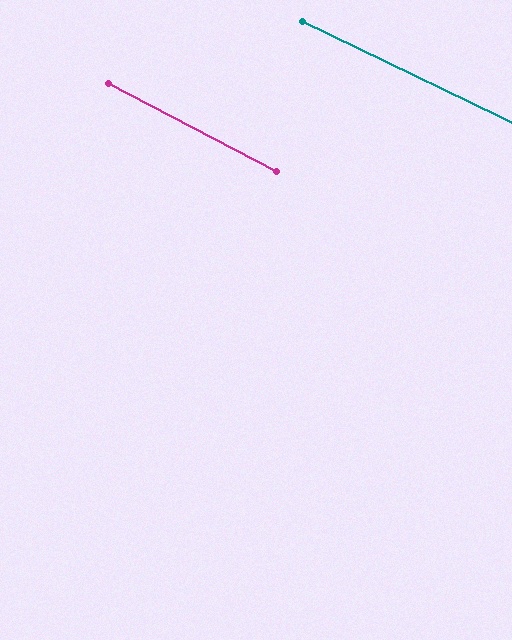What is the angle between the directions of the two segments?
Approximately 2 degrees.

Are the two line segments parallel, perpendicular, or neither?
Parallel — their directions differ by only 1.9°.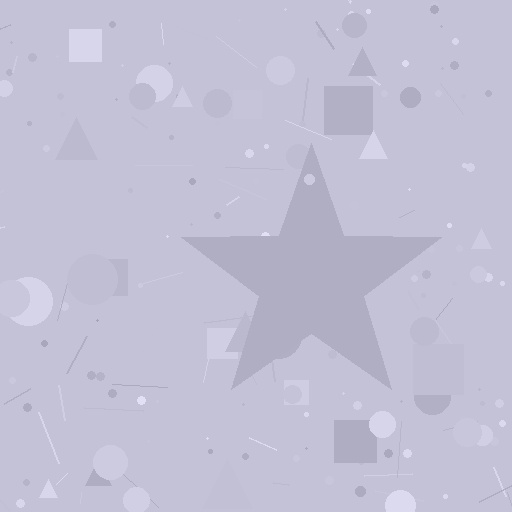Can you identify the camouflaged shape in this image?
The camouflaged shape is a star.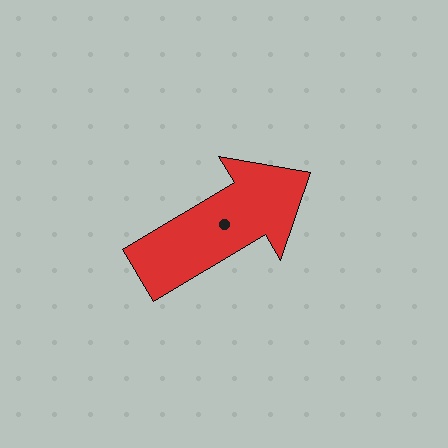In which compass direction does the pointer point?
Northeast.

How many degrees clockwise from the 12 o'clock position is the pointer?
Approximately 59 degrees.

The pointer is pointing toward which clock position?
Roughly 2 o'clock.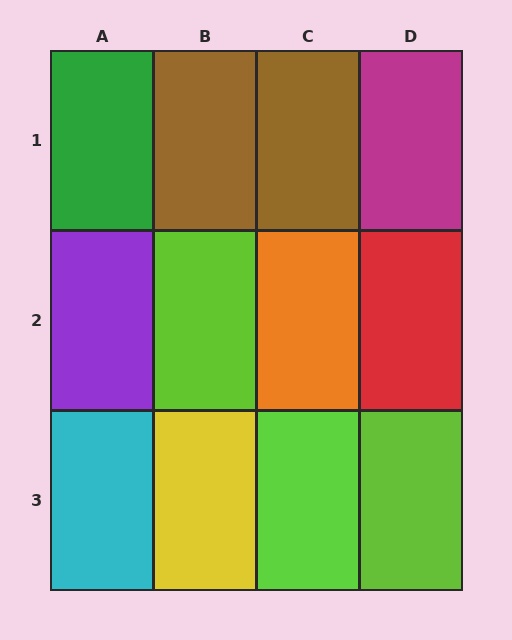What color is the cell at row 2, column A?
Purple.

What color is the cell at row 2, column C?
Orange.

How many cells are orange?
1 cell is orange.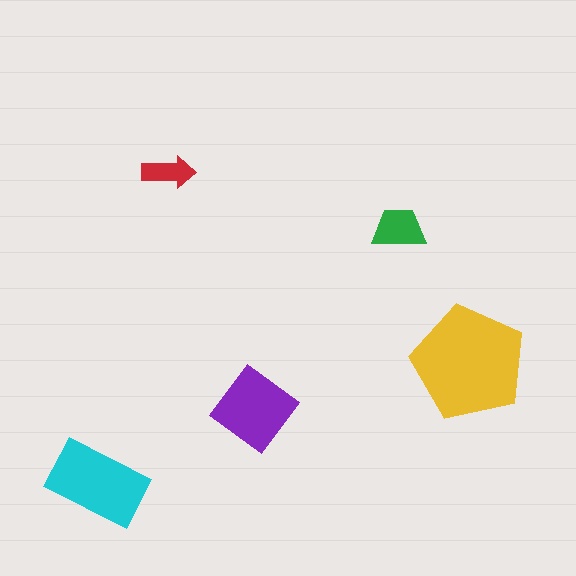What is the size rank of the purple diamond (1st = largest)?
3rd.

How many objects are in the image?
There are 5 objects in the image.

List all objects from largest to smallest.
The yellow pentagon, the cyan rectangle, the purple diamond, the green trapezoid, the red arrow.